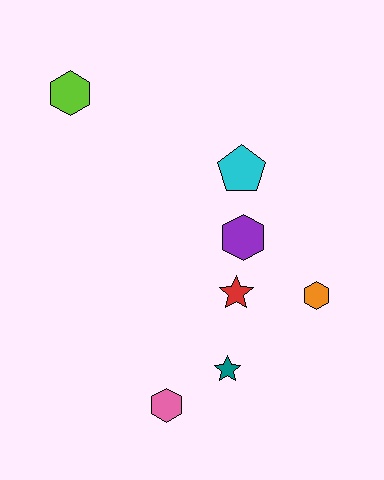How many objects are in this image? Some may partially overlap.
There are 7 objects.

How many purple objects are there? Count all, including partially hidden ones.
There is 1 purple object.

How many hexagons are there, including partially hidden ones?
There are 4 hexagons.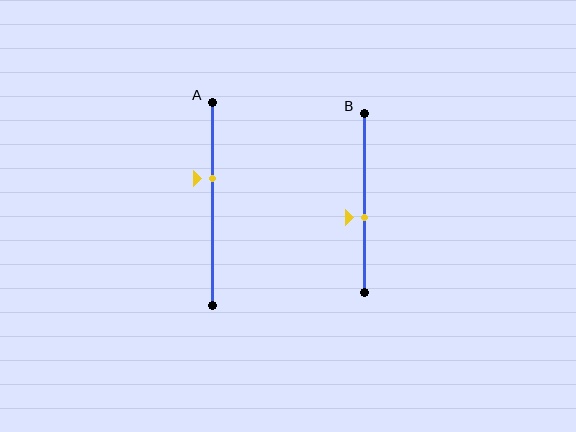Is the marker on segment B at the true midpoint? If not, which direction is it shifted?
No, the marker on segment B is shifted downward by about 8% of the segment length.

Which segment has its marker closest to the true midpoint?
Segment B has its marker closest to the true midpoint.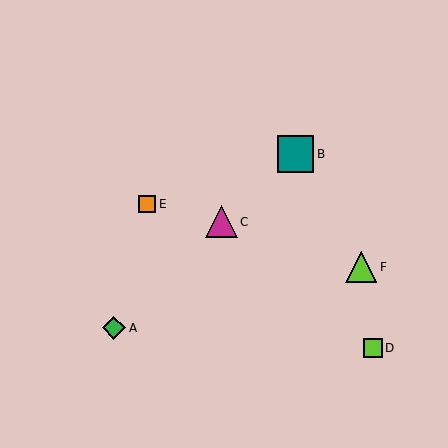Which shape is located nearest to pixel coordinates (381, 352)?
The lime square (labeled D) at (373, 348) is nearest to that location.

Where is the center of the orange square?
The center of the orange square is at (147, 204).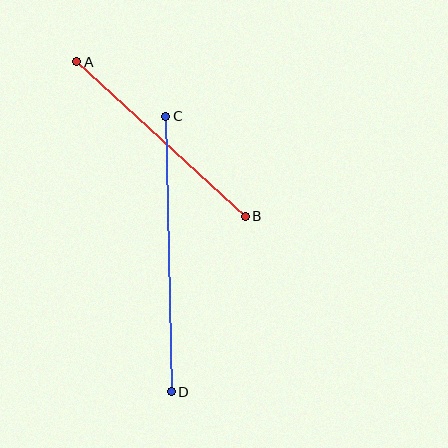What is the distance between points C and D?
The distance is approximately 275 pixels.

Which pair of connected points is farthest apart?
Points C and D are farthest apart.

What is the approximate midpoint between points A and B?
The midpoint is at approximately (161, 139) pixels.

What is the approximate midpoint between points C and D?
The midpoint is at approximately (169, 254) pixels.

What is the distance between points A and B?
The distance is approximately 228 pixels.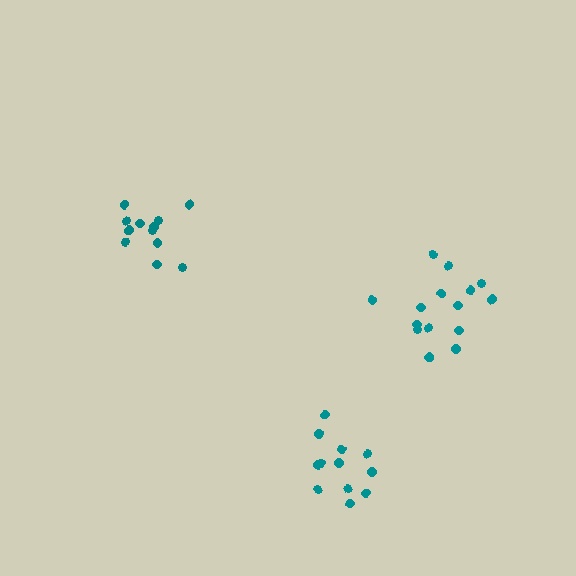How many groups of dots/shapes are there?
There are 3 groups.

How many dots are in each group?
Group 1: 12 dots, Group 2: 15 dots, Group 3: 12 dots (39 total).